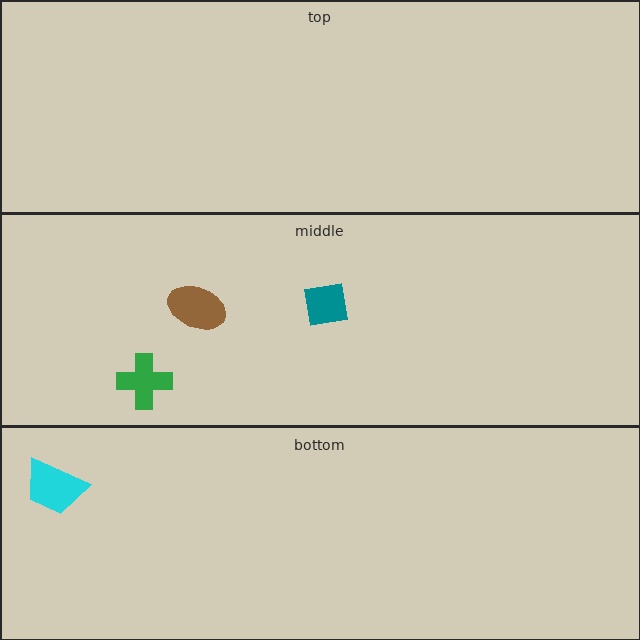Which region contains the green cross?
The middle region.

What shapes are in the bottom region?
The cyan trapezoid.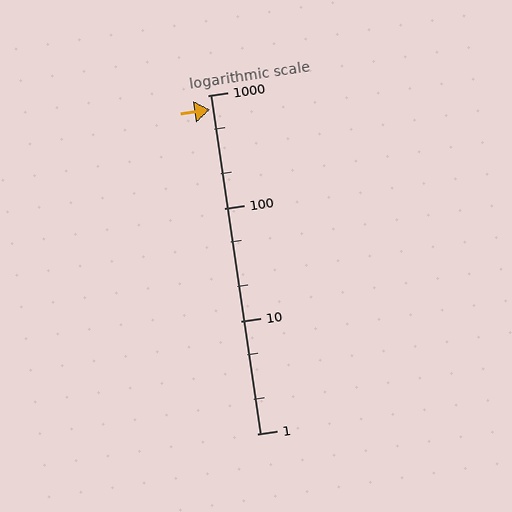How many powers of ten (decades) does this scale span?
The scale spans 3 decades, from 1 to 1000.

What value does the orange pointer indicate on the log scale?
The pointer indicates approximately 750.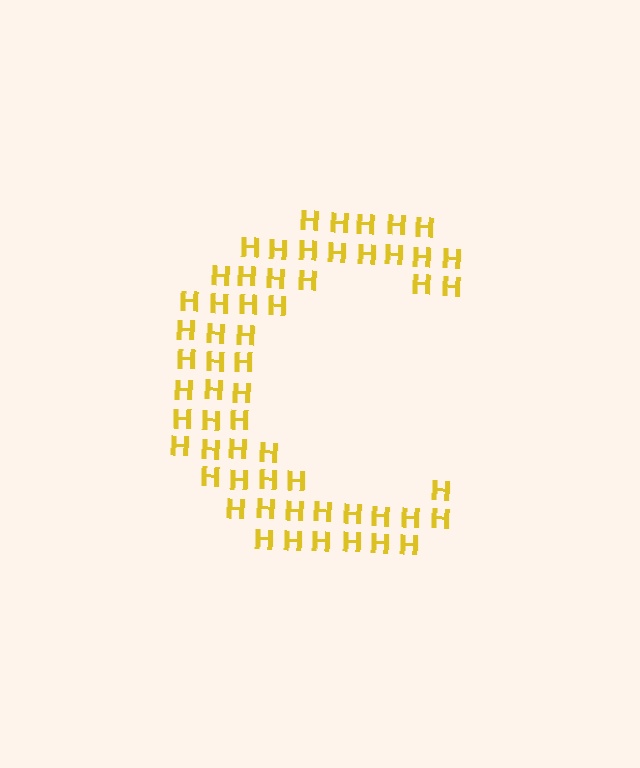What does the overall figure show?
The overall figure shows the letter C.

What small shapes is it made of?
It is made of small letter H's.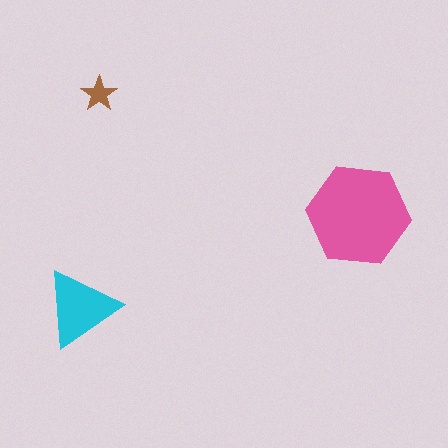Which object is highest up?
The brown star is topmost.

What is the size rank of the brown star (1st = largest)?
3rd.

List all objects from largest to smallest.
The pink hexagon, the cyan triangle, the brown star.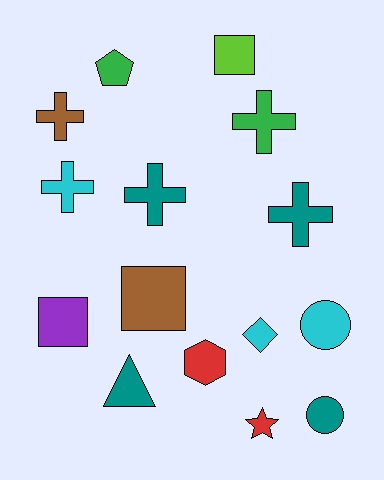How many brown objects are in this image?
There are 2 brown objects.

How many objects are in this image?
There are 15 objects.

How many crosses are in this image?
There are 5 crosses.